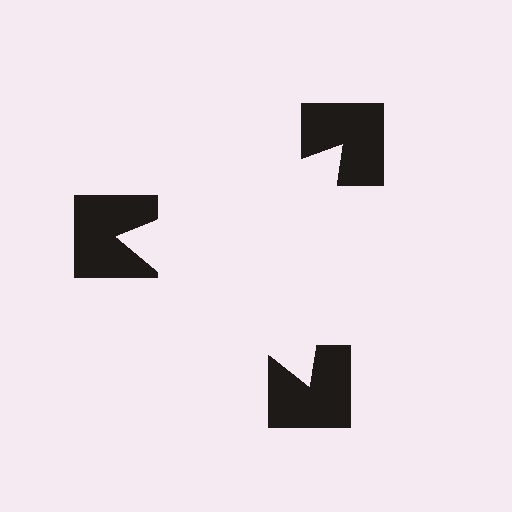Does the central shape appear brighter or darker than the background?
It typically appears slightly brighter than the background, even though no actual brightness change is drawn.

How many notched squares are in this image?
There are 3 — one at each vertex of the illusory triangle.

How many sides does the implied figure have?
3 sides.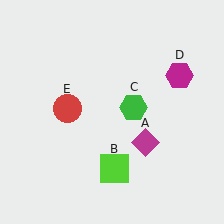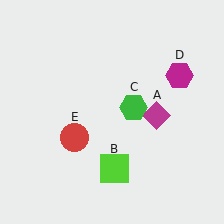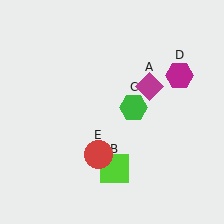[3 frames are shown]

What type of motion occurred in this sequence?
The magenta diamond (object A), red circle (object E) rotated counterclockwise around the center of the scene.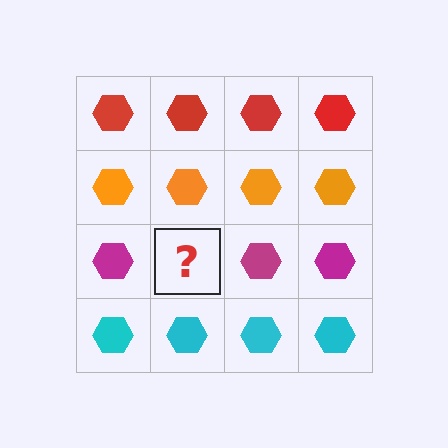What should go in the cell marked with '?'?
The missing cell should contain a magenta hexagon.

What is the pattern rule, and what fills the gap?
The rule is that each row has a consistent color. The gap should be filled with a magenta hexagon.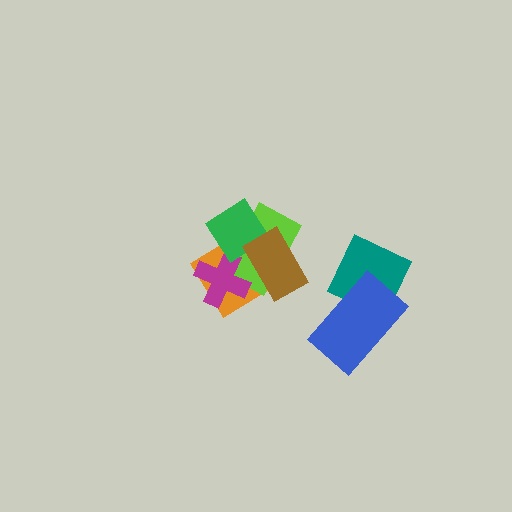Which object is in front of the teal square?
The blue rectangle is in front of the teal square.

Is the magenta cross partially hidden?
Yes, it is partially covered by another shape.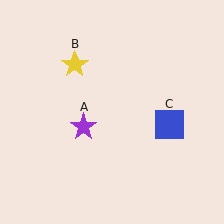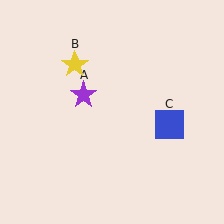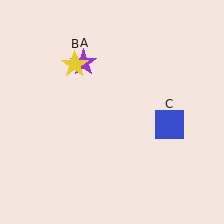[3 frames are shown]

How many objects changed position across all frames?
1 object changed position: purple star (object A).